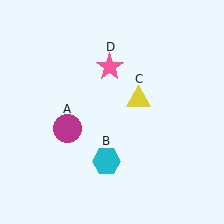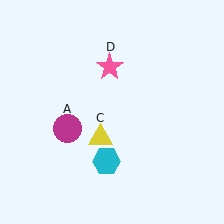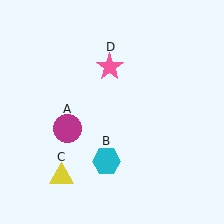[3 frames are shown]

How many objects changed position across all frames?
1 object changed position: yellow triangle (object C).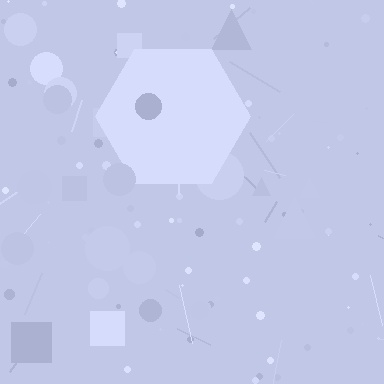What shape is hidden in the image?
A hexagon is hidden in the image.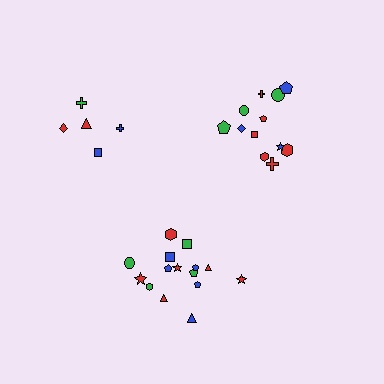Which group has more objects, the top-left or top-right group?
The top-right group.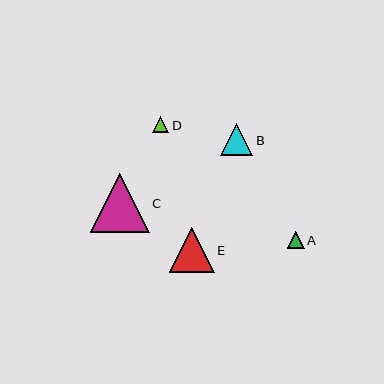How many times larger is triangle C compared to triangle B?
Triangle C is approximately 1.8 times the size of triangle B.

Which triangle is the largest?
Triangle C is the largest with a size of approximately 59 pixels.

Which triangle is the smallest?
Triangle D is the smallest with a size of approximately 16 pixels.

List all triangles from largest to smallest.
From largest to smallest: C, E, B, A, D.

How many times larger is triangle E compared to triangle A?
Triangle E is approximately 2.6 times the size of triangle A.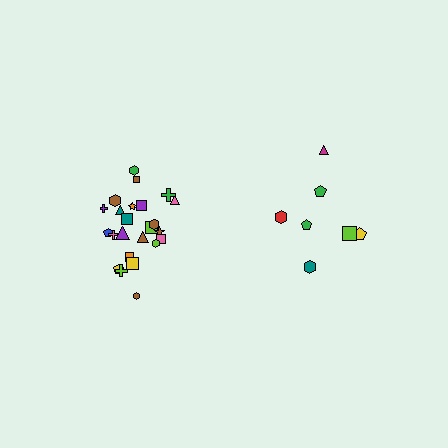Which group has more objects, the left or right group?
The left group.